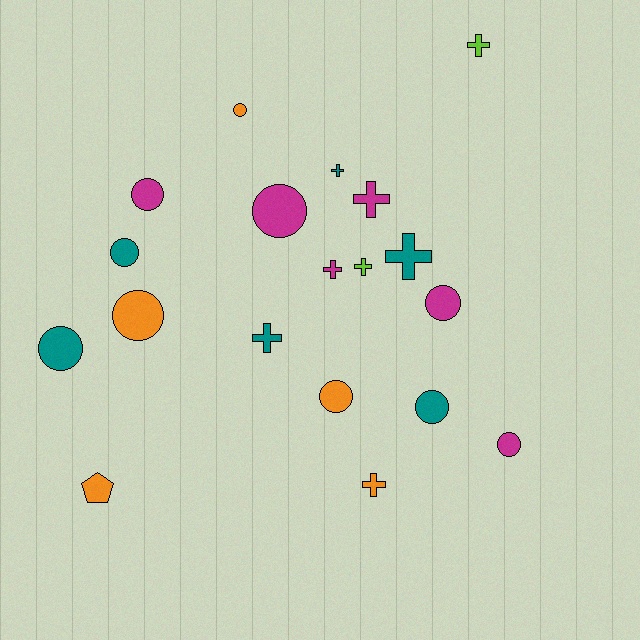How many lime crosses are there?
There are 2 lime crosses.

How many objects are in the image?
There are 19 objects.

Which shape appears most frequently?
Circle, with 10 objects.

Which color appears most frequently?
Magenta, with 6 objects.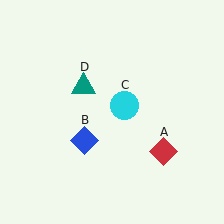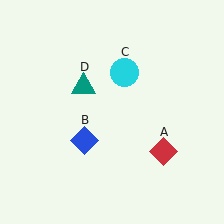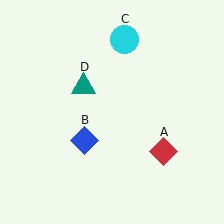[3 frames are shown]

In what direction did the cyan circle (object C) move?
The cyan circle (object C) moved up.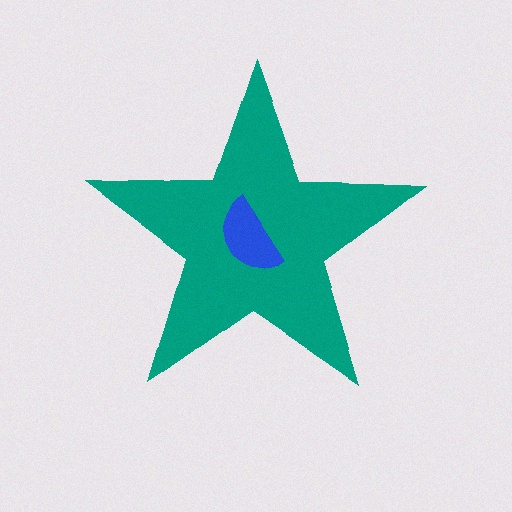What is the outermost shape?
The teal star.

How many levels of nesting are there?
2.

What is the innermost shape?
The blue semicircle.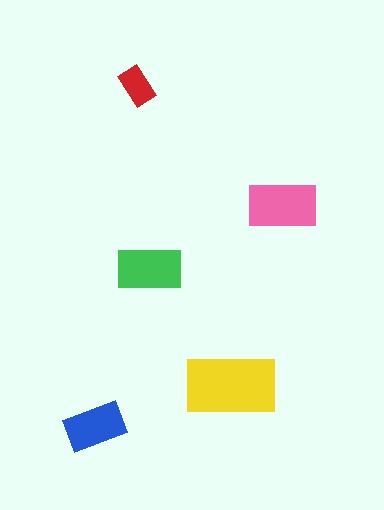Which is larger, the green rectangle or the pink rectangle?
The pink one.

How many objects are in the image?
There are 5 objects in the image.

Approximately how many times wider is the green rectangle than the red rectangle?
About 1.5 times wider.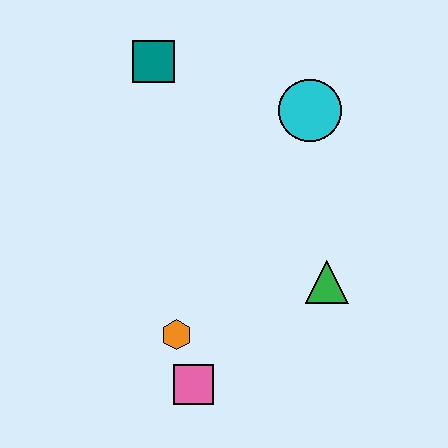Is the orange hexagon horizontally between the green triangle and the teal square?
Yes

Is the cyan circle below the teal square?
Yes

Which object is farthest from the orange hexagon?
The teal square is farthest from the orange hexagon.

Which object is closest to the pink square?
The orange hexagon is closest to the pink square.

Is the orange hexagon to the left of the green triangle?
Yes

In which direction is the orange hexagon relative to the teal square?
The orange hexagon is below the teal square.